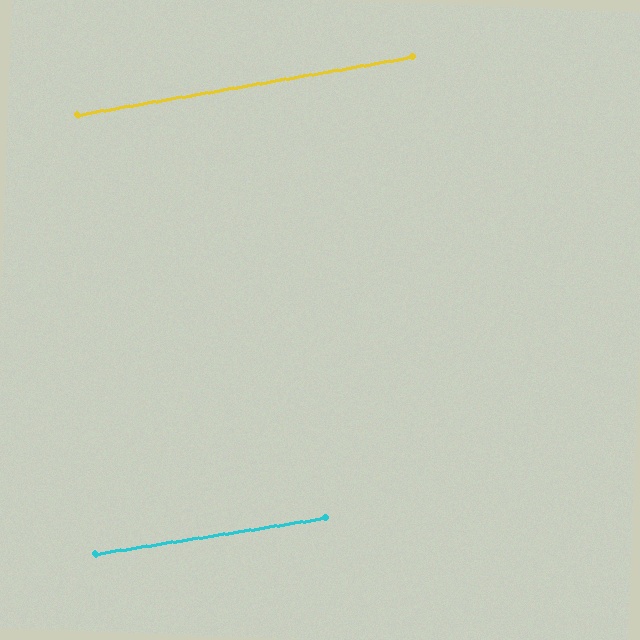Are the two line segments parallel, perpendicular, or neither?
Parallel — their directions differ by only 1.0°.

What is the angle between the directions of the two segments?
Approximately 1 degree.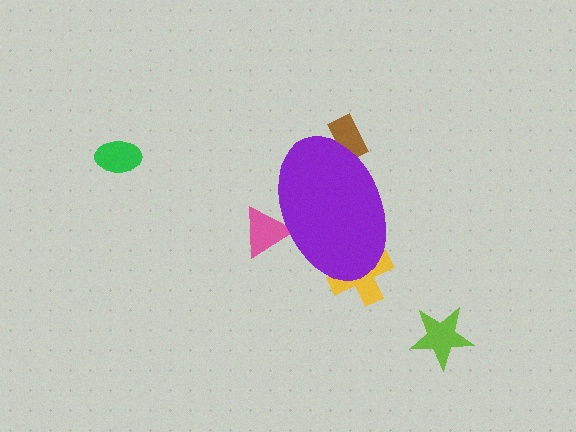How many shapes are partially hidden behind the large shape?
3 shapes are partially hidden.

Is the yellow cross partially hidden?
Yes, the yellow cross is partially hidden behind the purple ellipse.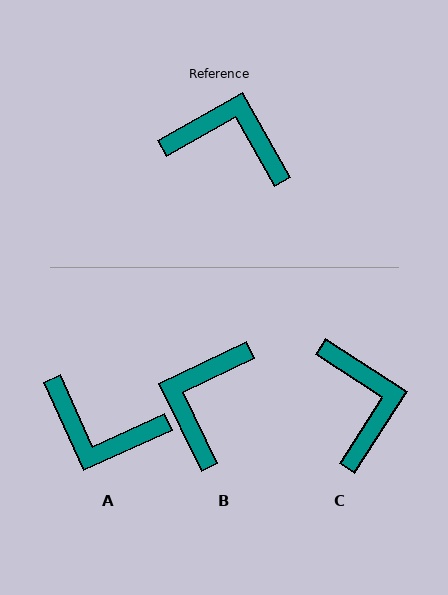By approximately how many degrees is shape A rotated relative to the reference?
Approximately 175 degrees counter-clockwise.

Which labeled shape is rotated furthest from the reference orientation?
A, about 175 degrees away.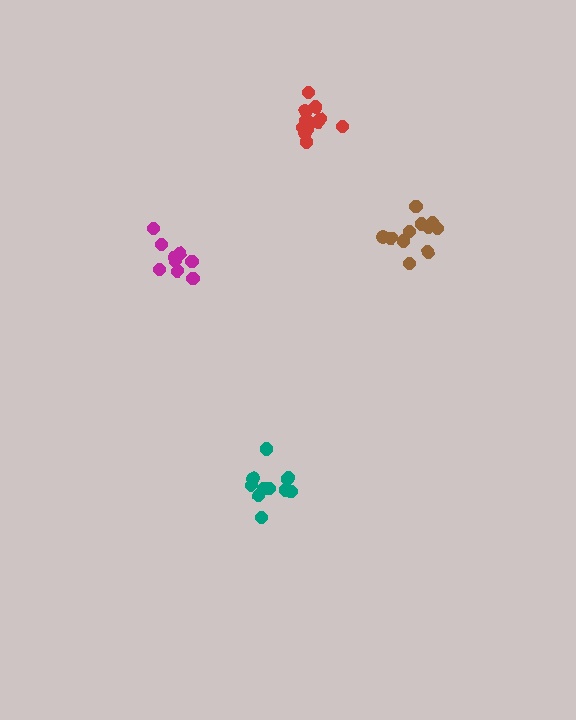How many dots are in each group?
Group 1: 13 dots, Group 2: 12 dots, Group 3: 11 dots, Group 4: 9 dots (45 total).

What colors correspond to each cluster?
The clusters are colored: red, teal, brown, magenta.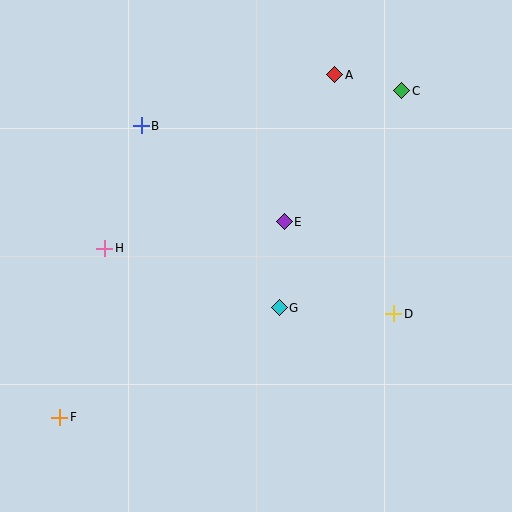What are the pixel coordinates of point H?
Point H is at (105, 248).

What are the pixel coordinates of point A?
Point A is at (335, 75).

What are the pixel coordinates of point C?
Point C is at (402, 91).